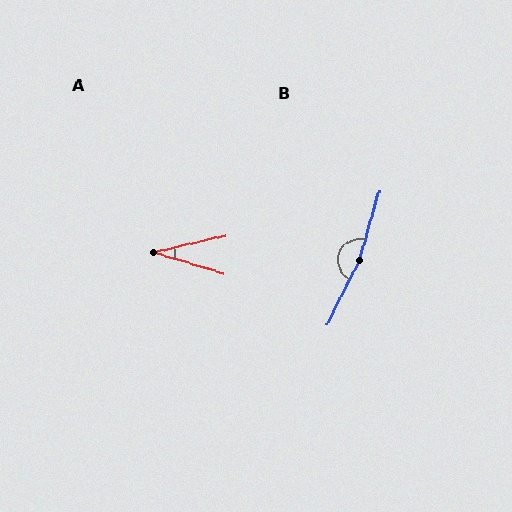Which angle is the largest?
B, at approximately 170 degrees.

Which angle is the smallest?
A, at approximately 30 degrees.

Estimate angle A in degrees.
Approximately 30 degrees.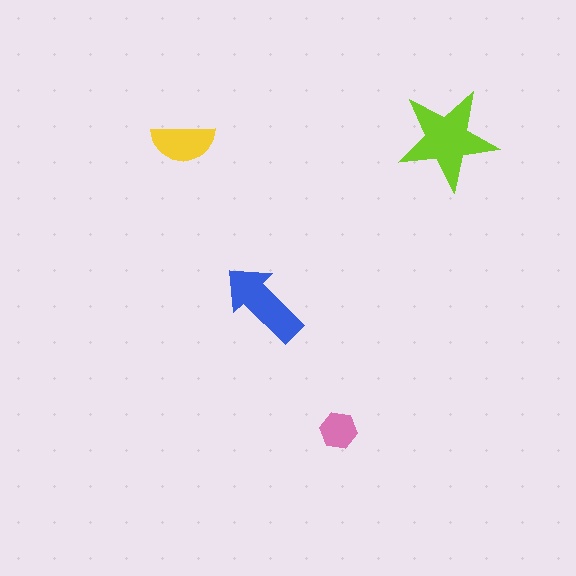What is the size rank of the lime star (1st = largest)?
1st.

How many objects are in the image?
There are 4 objects in the image.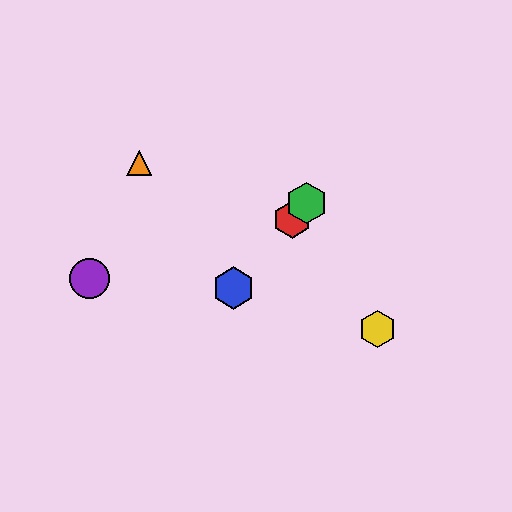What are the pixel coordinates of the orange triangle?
The orange triangle is at (139, 163).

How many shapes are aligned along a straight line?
3 shapes (the red hexagon, the blue hexagon, the green hexagon) are aligned along a straight line.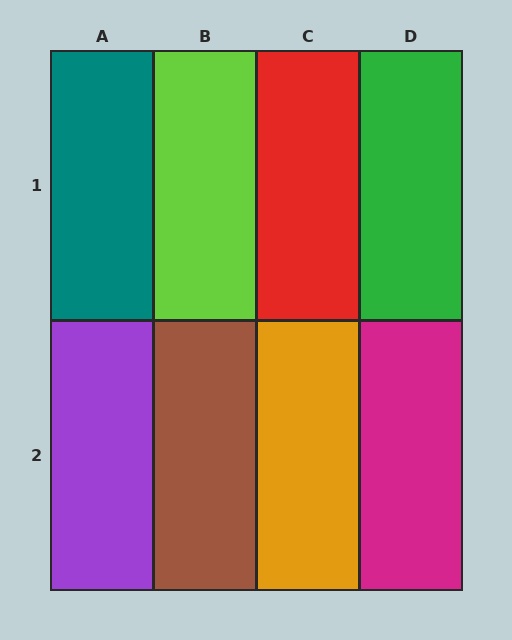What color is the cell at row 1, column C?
Red.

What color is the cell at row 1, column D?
Green.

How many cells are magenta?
1 cell is magenta.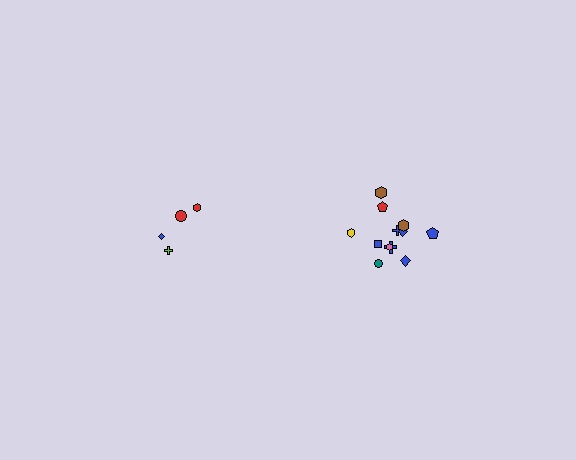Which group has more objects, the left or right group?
The right group.